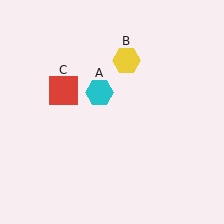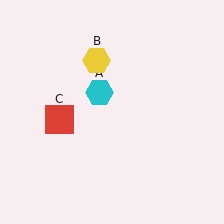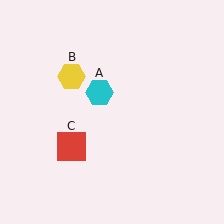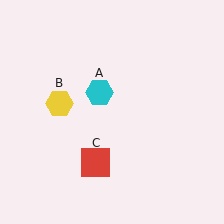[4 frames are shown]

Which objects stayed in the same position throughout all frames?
Cyan hexagon (object A) remained stationary.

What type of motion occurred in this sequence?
The yellow hexagon (object B), red square (object C) rotated counterclockwise around the center of the scene.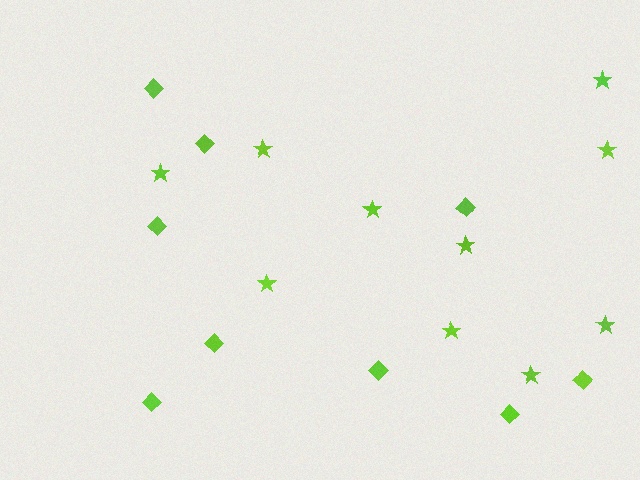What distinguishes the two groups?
There are 2 groups: one group of diamonds (9) and one group of stars (10).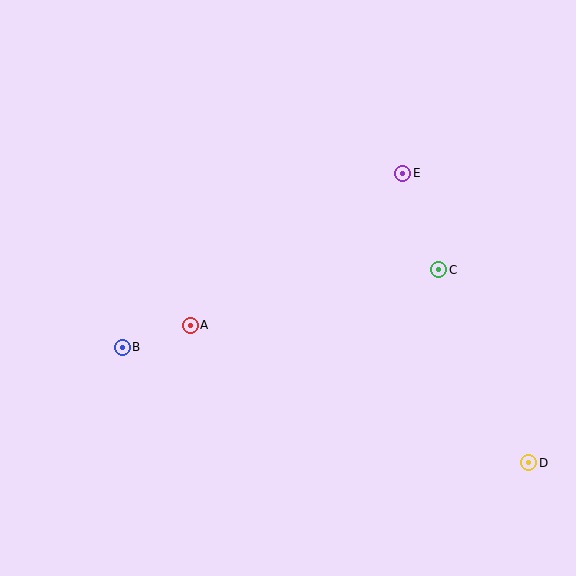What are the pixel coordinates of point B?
Point B is at (122, 347).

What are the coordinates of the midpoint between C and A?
The midpoint between C and A is at (315, 298).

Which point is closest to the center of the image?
Point A at (190, 325) is closest to the center.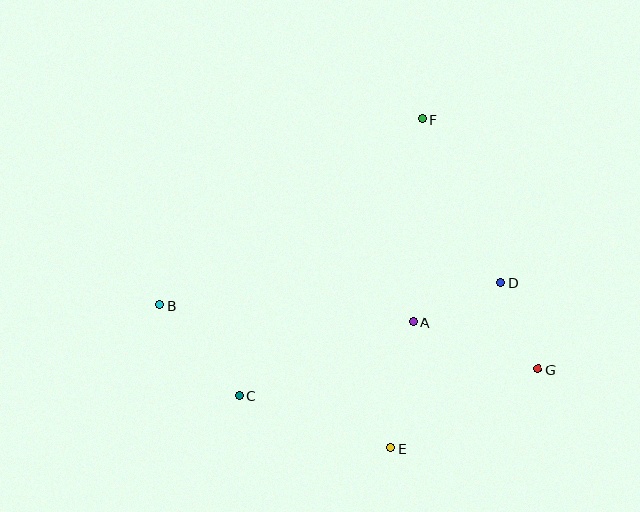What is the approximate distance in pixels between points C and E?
The distance between C and E is approximately 160 pixels.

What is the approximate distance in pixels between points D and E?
The distance between D and E is approximately 199 pixels.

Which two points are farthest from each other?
Points B and G are farthest from each other.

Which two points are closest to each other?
Points D and G are closest to each other.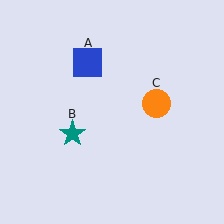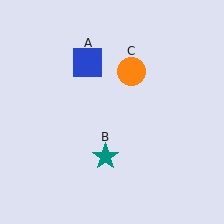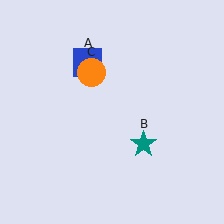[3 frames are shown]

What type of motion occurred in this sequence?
The teal star (object B), orange circle (object C) rotated counterclockwise around the center of the scene.